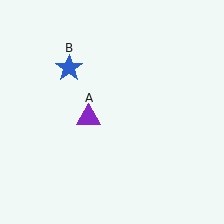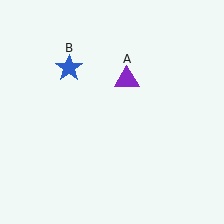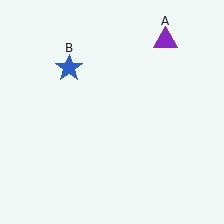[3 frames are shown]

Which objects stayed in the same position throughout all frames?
Blue star (object B) remained stationary.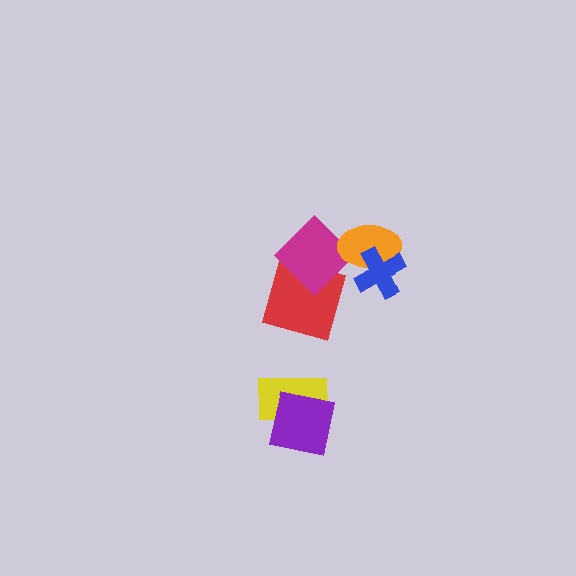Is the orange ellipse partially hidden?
Yes, it is partially covered by another shape.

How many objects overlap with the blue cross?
1 object overlaps with the blue cross.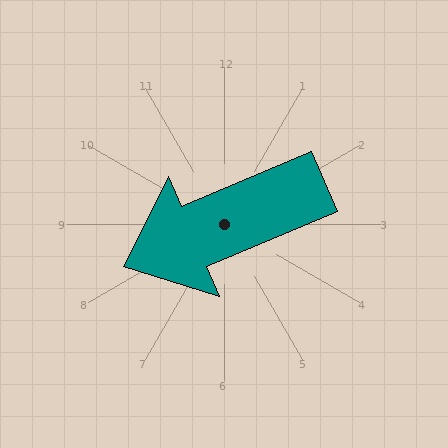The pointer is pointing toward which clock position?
Roughly 8 o'clock.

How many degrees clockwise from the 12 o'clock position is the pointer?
Approximately 247 degrees.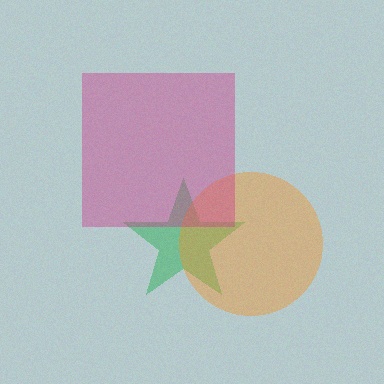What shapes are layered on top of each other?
The layered shapes are: a green star, an orange circle, a magenta square.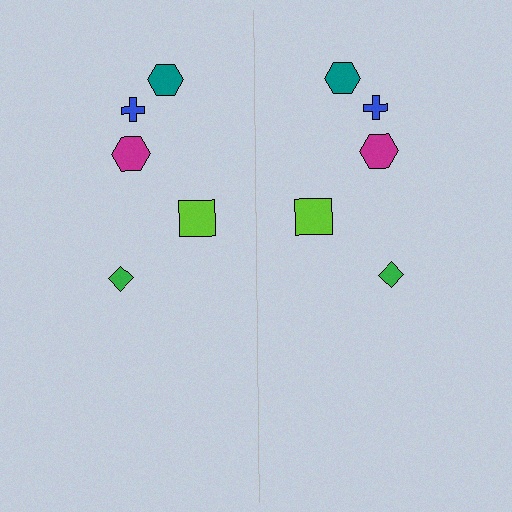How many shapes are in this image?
There are 10 shapes in this image.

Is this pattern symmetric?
Yes, this pattern has bilateral (reflection) symmetry.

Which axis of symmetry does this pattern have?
The pattern has a vertical axis of symmetry running through the center of the image.